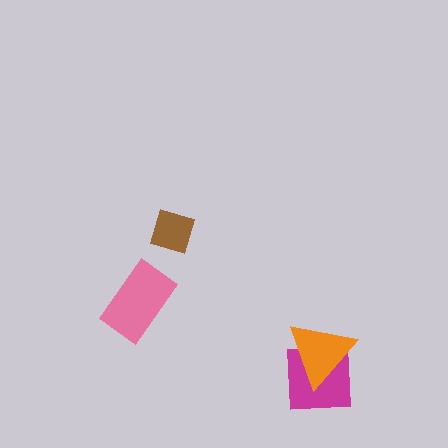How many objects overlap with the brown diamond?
0 objects overlap with the brown diamond.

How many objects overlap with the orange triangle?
1 object overlaps with the orange triangle.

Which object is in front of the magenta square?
The orange triangle is in front of the magenta square.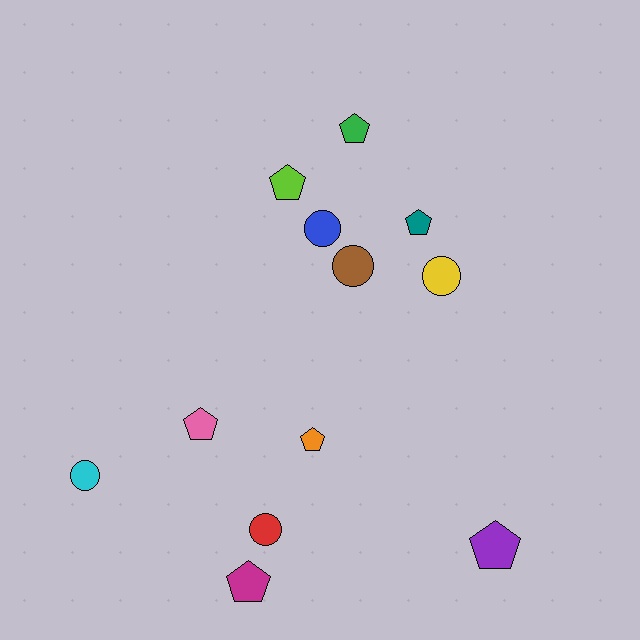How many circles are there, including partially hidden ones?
There are 5 circles.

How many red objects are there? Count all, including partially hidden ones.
There is 1 red object.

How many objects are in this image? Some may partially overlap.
There are 12 objects.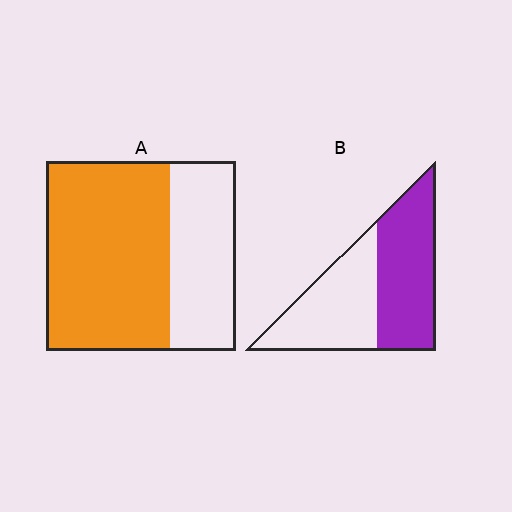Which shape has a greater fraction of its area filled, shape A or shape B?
Shape A.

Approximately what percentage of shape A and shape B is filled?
A is approximately 65% and B is approximately 50%.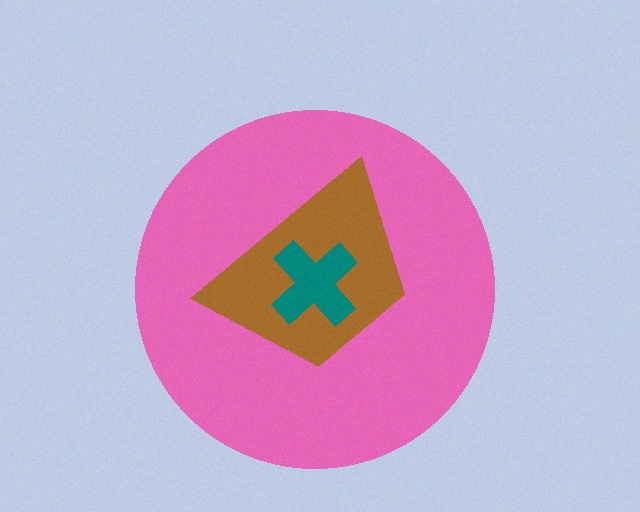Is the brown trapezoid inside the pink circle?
Yes.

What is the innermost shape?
The teal cross.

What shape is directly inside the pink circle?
The brown trapezoid.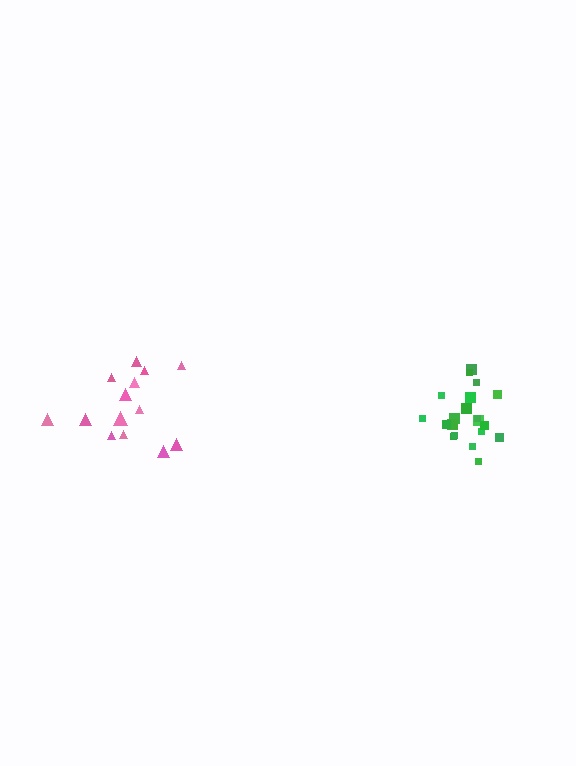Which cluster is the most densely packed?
Green.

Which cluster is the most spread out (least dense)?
Pink.